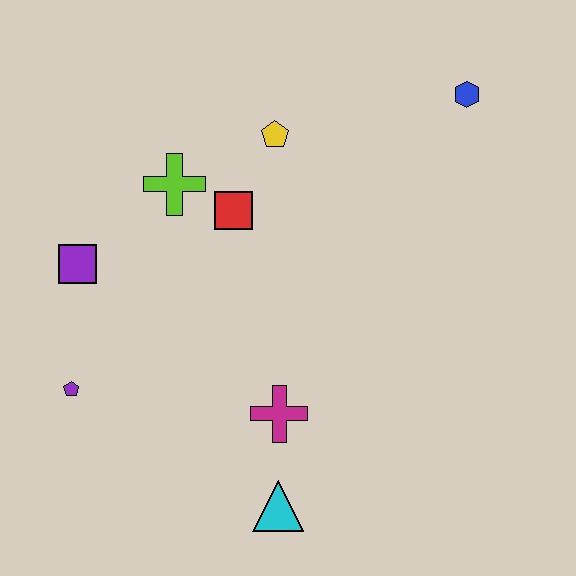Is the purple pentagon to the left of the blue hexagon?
Yes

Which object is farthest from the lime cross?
The cyan triangle is farthest from the lime cross.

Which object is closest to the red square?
The lime cross is closest to the red square.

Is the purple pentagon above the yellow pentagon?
No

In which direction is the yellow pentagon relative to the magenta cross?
The yellow pentagon is above the magenta cross.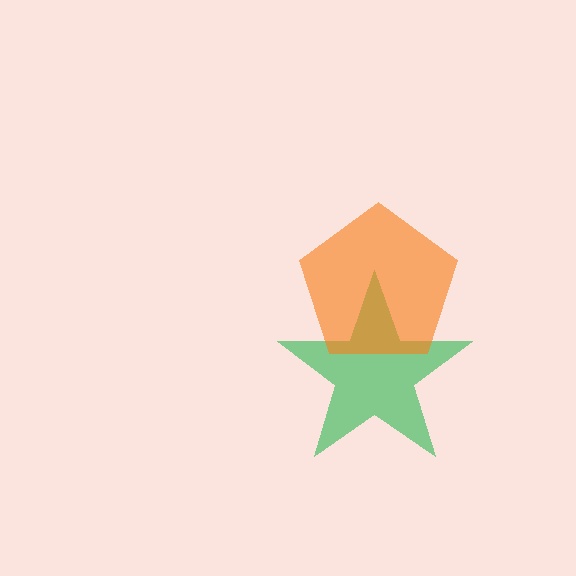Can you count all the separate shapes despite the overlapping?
Yes, there are 2 separate shapes.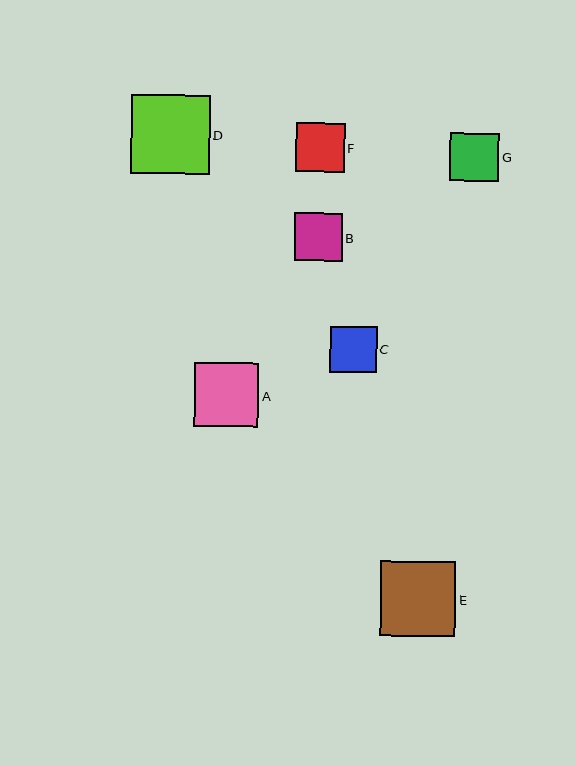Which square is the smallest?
Square C is the smallest with a size of approximately 47 pixels.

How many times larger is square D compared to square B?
Square D is approximately 1.6 times the size of square B.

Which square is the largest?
Square D is the largest with a size of approximately 79 pixels.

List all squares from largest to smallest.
From largest to smallest: D, E, A, F, G, B, C.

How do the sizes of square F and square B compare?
Square F and square B are approximately the same size.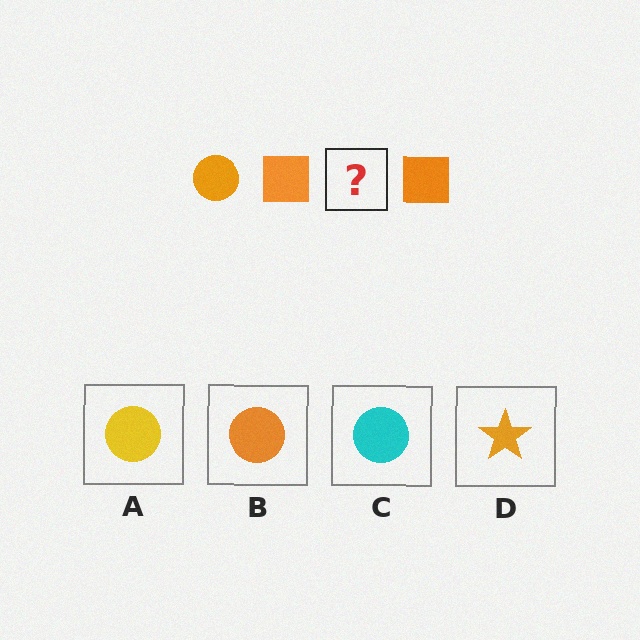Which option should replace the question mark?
Option B.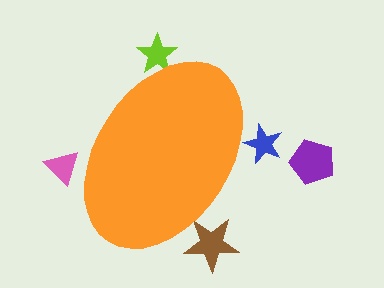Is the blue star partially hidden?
Yes, the blue star is partially hidden behind the orange ellipse.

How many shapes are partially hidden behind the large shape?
4 shapes are partially hidden.